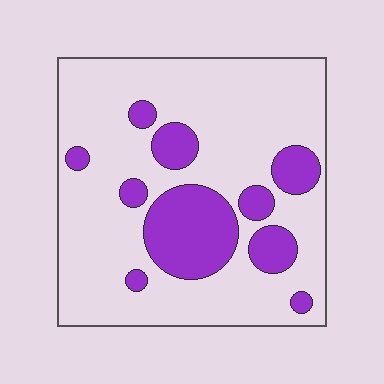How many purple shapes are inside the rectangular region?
10.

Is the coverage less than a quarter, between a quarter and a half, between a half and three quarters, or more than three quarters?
Less than a quarter.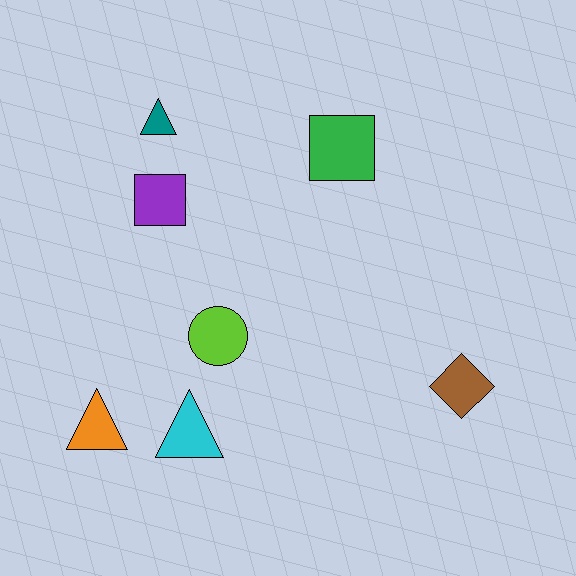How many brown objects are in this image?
There is 1 brown object.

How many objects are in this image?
There are 7 objects.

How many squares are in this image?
There are 2 squares.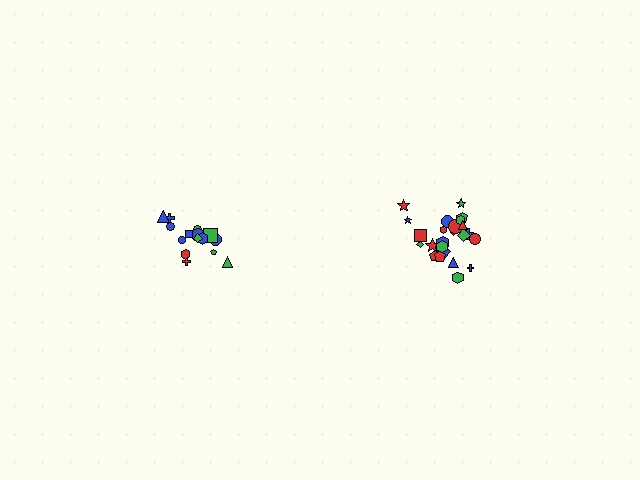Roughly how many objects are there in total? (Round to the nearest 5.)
Roughly 40 objects in total.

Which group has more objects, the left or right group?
The right group.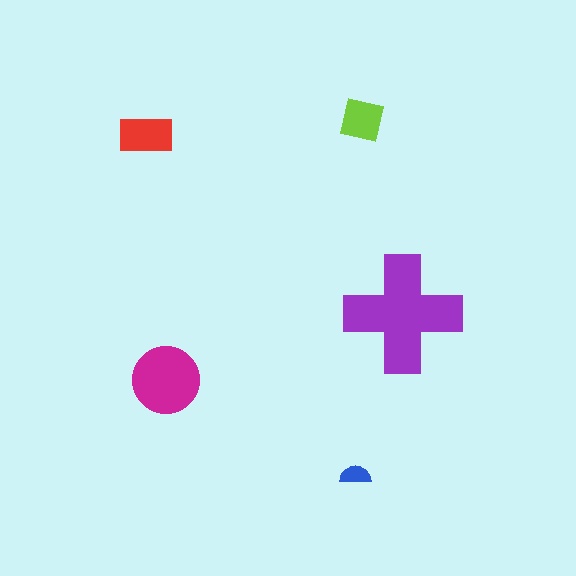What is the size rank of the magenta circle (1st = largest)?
2nd.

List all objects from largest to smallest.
The purple cross, the magenta circle, the red rectangle, the lime square, the blue semicircle.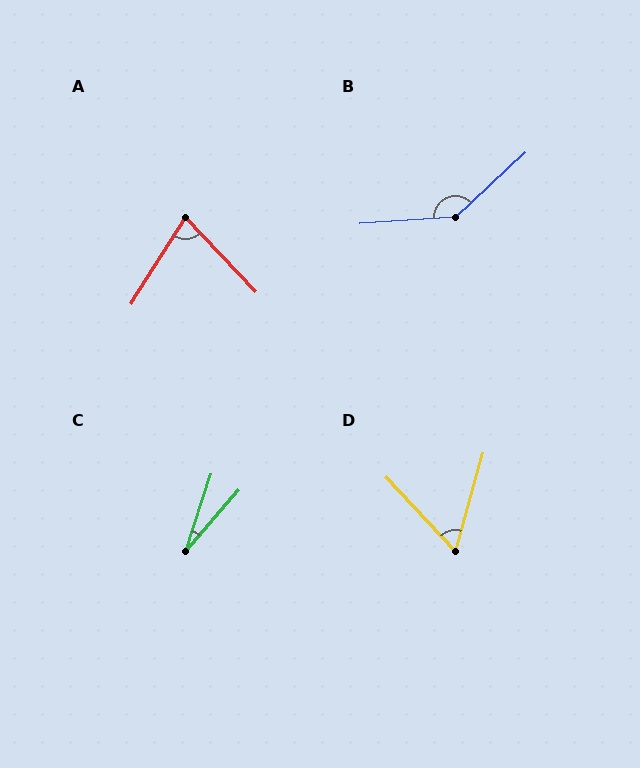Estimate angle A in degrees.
Approximately 76 degrees.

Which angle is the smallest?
C, at approximately 23 degrees.